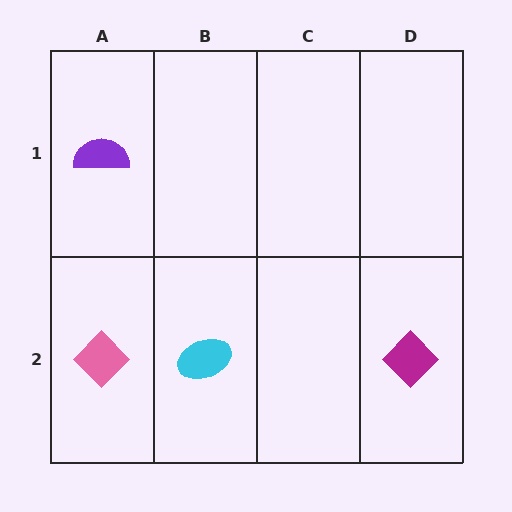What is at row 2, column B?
A cyan ellipse.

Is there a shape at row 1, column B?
No, that cell is empty.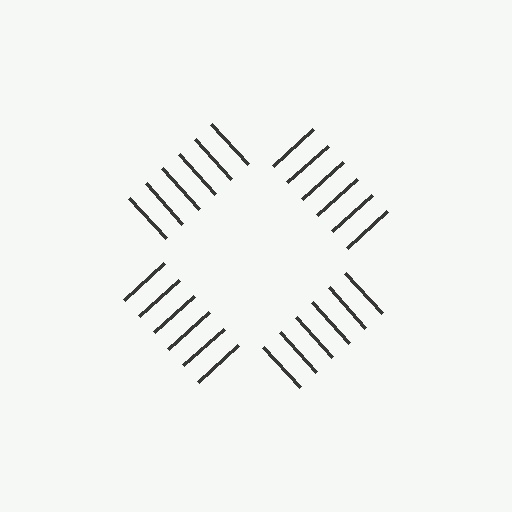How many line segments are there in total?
24 — 6 along each of the 4 edges.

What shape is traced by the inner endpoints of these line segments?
An illusory square — the line segments terminate on its edges but no continuous stroke is drawn.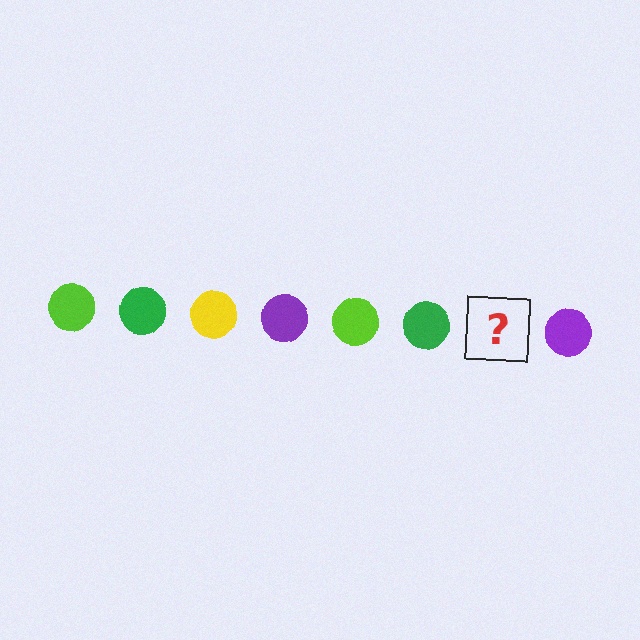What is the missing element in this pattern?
The missing element is a yellow circle.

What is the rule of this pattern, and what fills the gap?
The rule is that the pattern cycles through lime, green, yellow, purple circles. The gap should be filled with a yellow circle.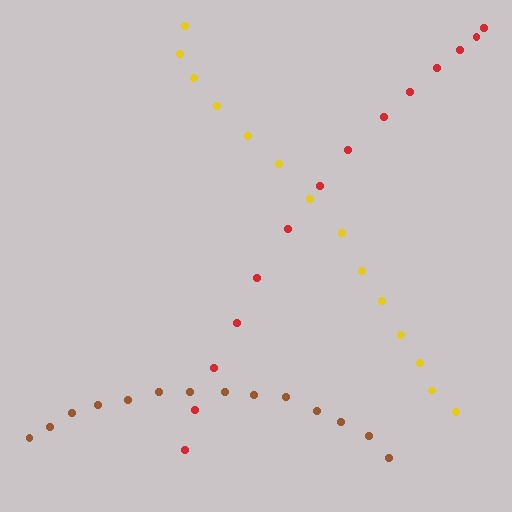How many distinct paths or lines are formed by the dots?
There are 3 distinct paths.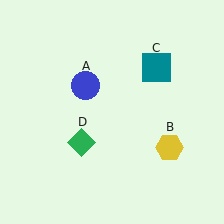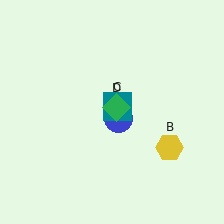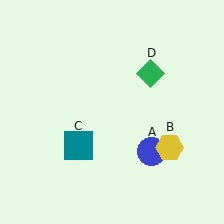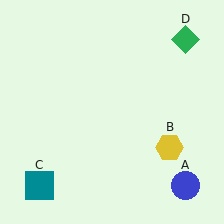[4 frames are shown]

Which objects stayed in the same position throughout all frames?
Yellow hexagon (object B) remained stationary.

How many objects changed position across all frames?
3 objects changed position: blue circle (object A), teal square (object C), green diamond (object D).